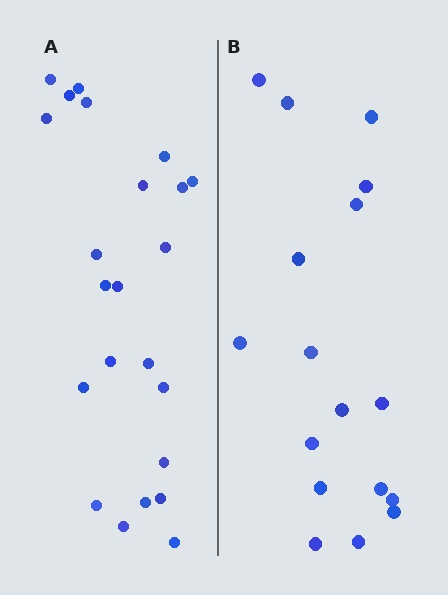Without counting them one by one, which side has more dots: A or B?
Region A (the left region) has more dots.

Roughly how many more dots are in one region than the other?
Region A has about 6 more dots than region B.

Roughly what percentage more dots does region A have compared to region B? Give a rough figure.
About 35% more.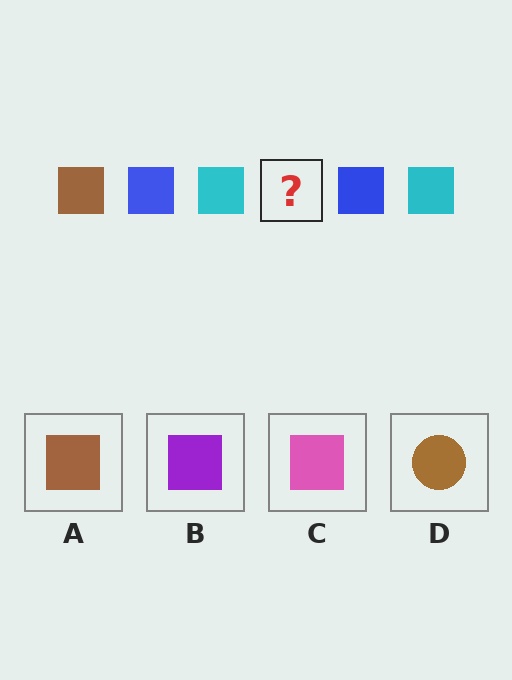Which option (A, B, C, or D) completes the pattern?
A.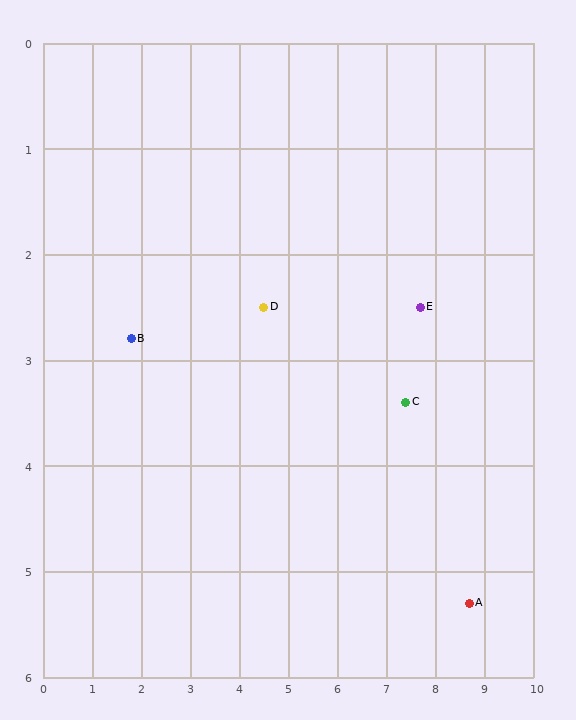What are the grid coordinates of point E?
Point E is at approximately (7.7, 2.5).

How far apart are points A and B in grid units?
Points A and B are about 7.3 grid units apart.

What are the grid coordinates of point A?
Point A is at approximately (8.7, 5.3).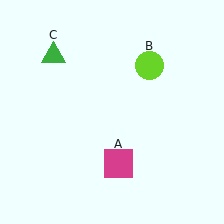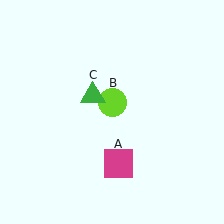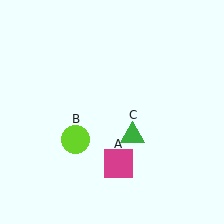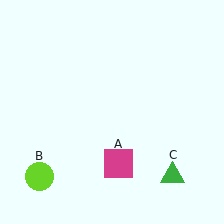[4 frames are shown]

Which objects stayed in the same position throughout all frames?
Magenta square (object A) remained stationary.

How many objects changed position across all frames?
2 objects changed position: lime circle (object B), green triangle (object C).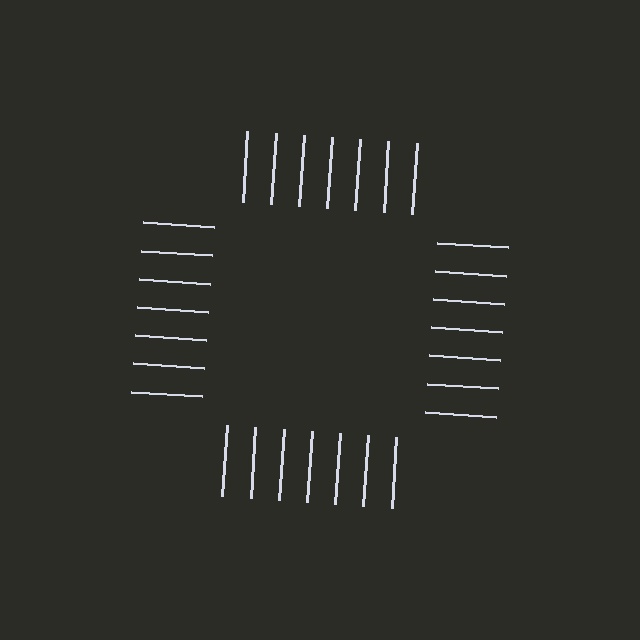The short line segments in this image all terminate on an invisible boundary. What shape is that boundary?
An illusory square — the line segments terminate on its edges but no continuous stroke is drawn.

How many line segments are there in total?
28 — 7 along each of the 4 edges.